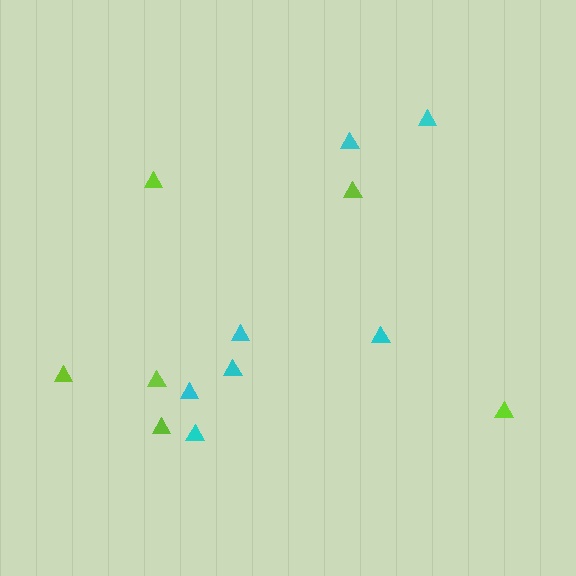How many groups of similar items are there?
There are 2 groups: one group of lime triangles (6) and one group of cyan triangles (7).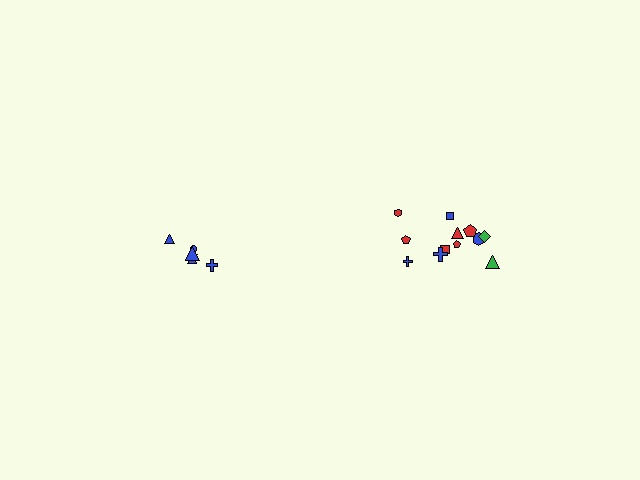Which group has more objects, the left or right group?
The right group.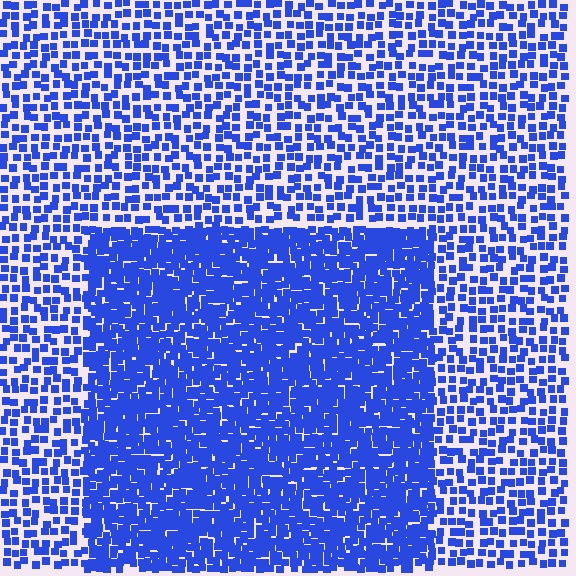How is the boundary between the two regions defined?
The boundary is defined by a change in element density (approximately 2.2x ratio). All elements are the same color, size, and shape.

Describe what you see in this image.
The image contains small blue elements arranged at two different densities. A rectangle-shaped region is visible where the elements are more densely packed than the surrounding area.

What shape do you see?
I see a rectangle.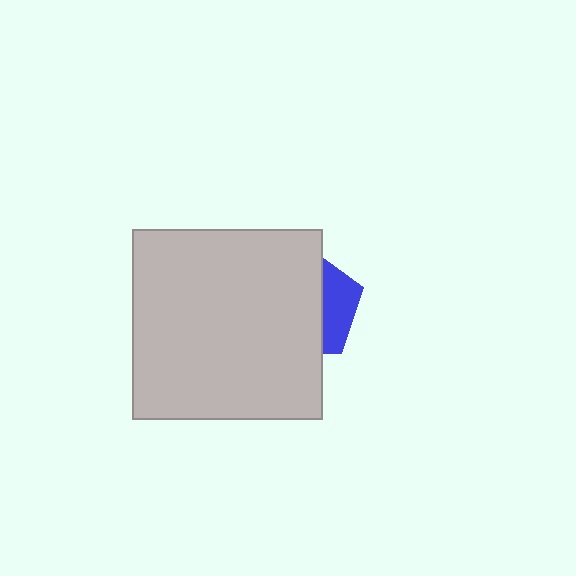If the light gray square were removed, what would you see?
You would see the complete blue pentagon.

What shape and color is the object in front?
The object in front is a light gray square.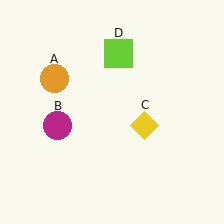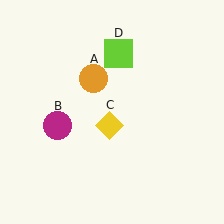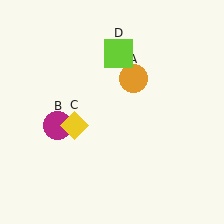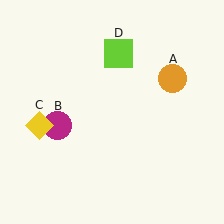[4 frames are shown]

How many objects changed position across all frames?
2 objects changed position: orange circle (object A), yellow diamond (object C).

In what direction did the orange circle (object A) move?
The orange circle (object A) moved right.